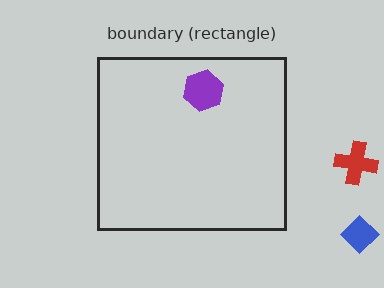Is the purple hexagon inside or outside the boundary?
Inside.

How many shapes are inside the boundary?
1 inside, 2 outside.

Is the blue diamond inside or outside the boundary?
Outside.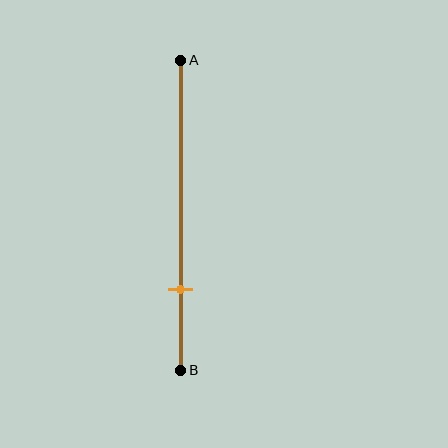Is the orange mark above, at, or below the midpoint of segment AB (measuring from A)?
The orange mark is below the midpoint of segment AB.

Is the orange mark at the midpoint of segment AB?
No, the mark is at about 75% from A, not at the 50% midpoint.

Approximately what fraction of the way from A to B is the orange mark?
The orange mark is approximately 75% of the way from A to B.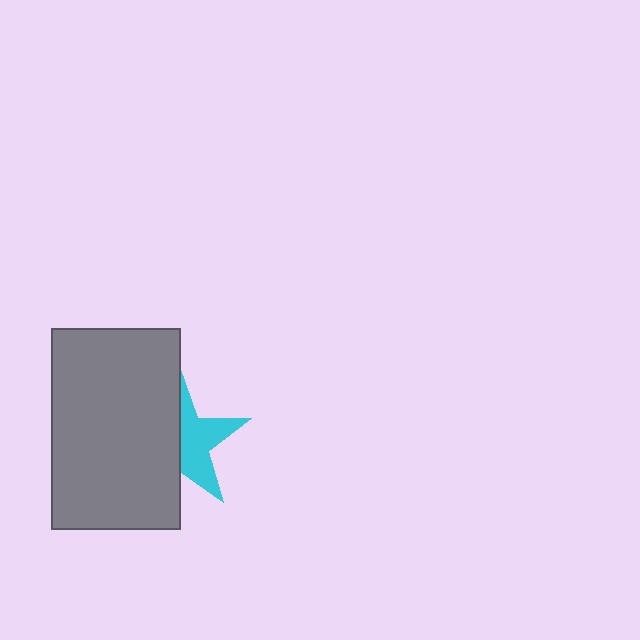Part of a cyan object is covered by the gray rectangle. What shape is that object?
It is a star.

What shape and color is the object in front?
The object in front is a gray rectangle.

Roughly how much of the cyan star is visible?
About half of it is visible (roughly 47%).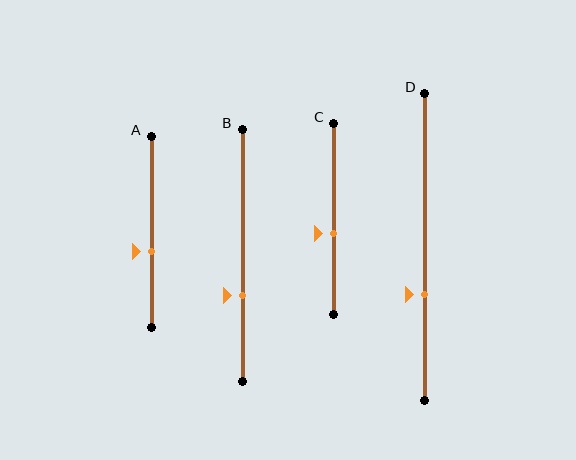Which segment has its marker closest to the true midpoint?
Segment C has its marker closest to the true midpoint.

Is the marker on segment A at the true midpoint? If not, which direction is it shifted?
No, the marker on segment A is shifted downward by about 10% of the segment length.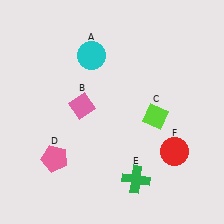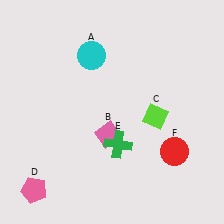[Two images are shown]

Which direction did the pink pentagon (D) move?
The pink pentagon (D) moved down.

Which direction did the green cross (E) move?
The green cross (E) moved up.